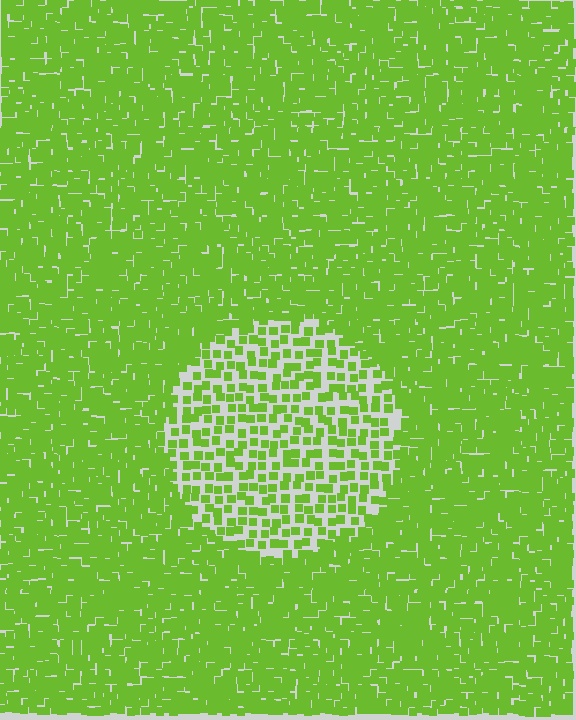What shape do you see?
I see a circle.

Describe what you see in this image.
The image contains small lime elements arranged at two different densities. A circle-shaped region is visible where the elements are less densely packed than the surrounding area.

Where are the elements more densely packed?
The elements are more densely packed outside the circle boundary.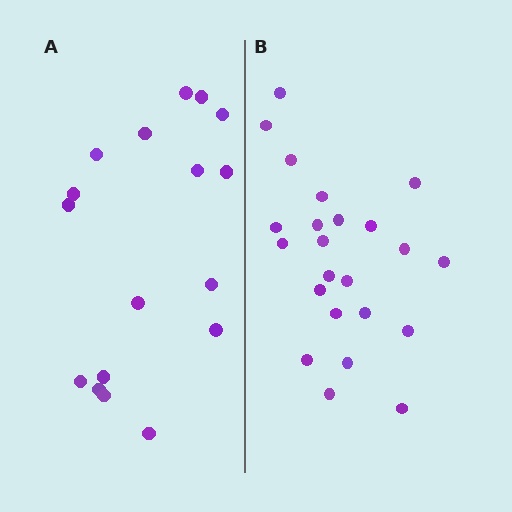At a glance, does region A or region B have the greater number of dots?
Region B (the right region) has more dots.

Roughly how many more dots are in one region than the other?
Region B has about 6 more dots than region A.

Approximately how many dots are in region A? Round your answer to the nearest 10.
About 20 dots. (The exact count is 17, which rounds to 20.)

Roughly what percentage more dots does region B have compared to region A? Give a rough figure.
About 35% more.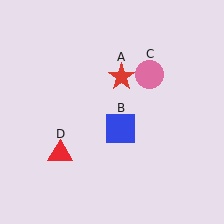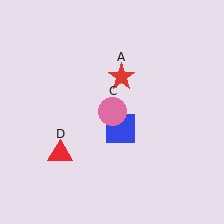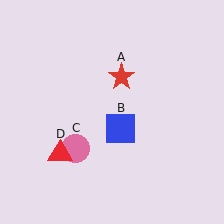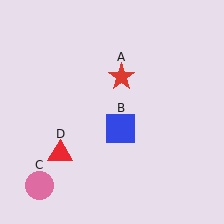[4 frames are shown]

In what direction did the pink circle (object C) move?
The pink circle (object C) moved down and to the left.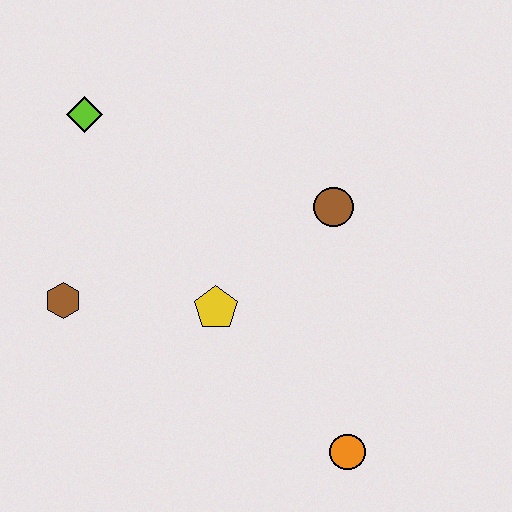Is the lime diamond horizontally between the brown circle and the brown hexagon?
Yes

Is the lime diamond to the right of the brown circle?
No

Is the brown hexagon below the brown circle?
Yes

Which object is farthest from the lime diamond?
The orange circle is farthest from the lime diamond.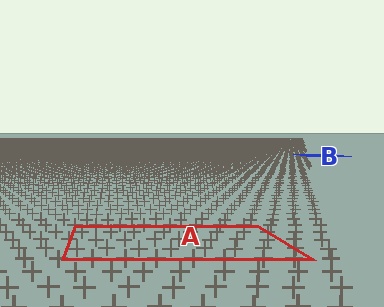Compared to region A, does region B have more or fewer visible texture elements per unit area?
Region B has more texture elements per unit area — they are packed more densely because it is farther away.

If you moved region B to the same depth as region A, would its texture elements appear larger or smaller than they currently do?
They would appear larger. At a closer depth, the same texture elements are projected at a bigger on-screen size.